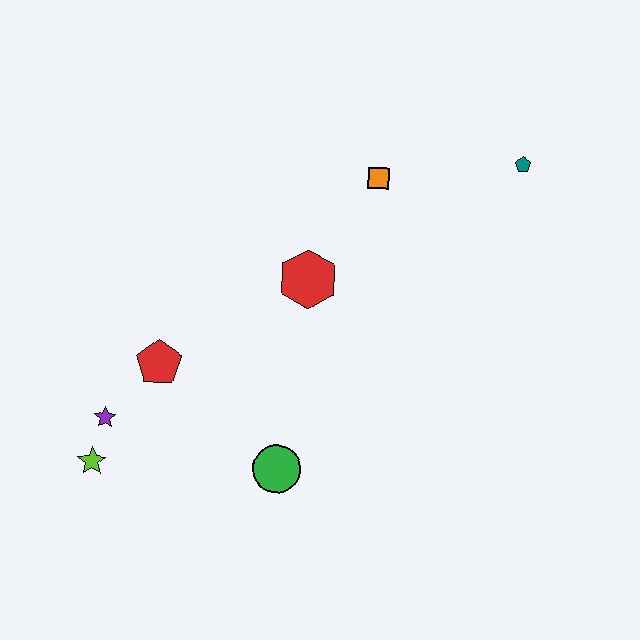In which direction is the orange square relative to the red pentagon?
The orange square is to the right of the red pentagon.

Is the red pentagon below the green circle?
No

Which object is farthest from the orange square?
The lime star is farthest from the orange square.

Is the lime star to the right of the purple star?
No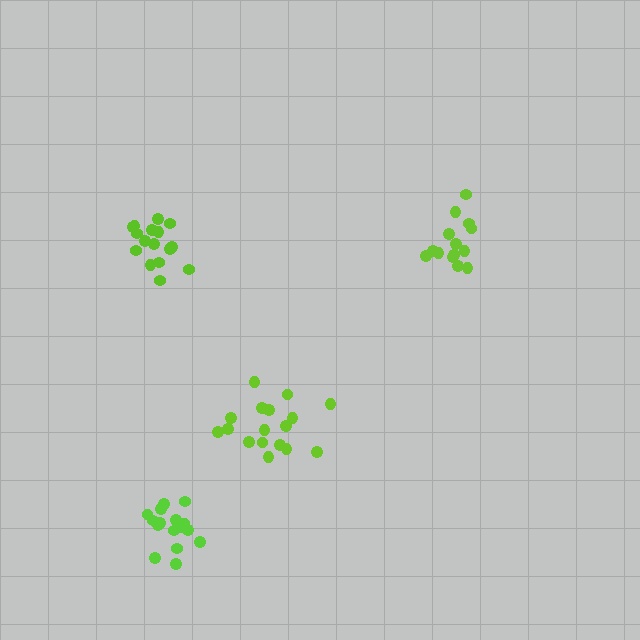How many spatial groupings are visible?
There are 4 spatial groupings.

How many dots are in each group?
Group 1: 14 dots, Group 2: 16 dots, Group 3: 16 dots, Group 4: 17 dots (63 total).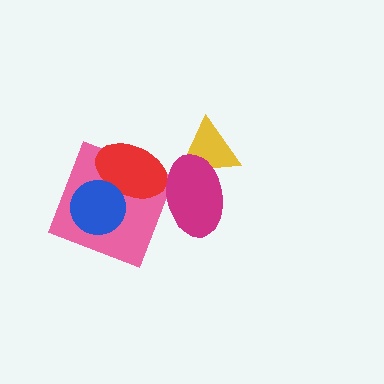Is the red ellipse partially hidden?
Yes, it is partially covered by another shape.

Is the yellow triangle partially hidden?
Yes, it is partially covered by another shape.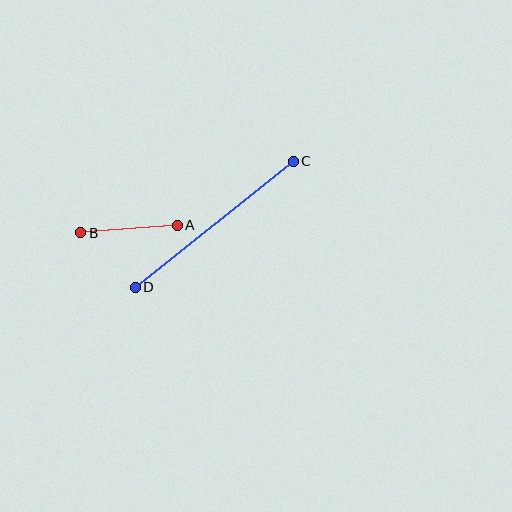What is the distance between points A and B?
The distance is approximately 97 pixels.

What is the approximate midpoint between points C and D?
The midpoint is at approximately (214, 224) pixels.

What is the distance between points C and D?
The distance is approximately 202 pixels.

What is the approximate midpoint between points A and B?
The midpoint is at approximately (129, 229) pixels.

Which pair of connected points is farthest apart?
Points C and D are farthest apart.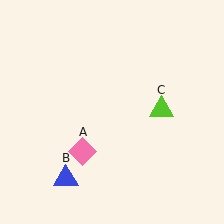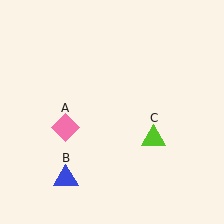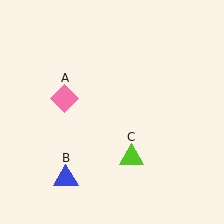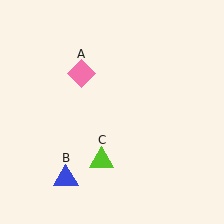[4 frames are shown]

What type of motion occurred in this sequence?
The pink diamond (object A), lime triangle (object C) rotated clockwise around the center of the scene.